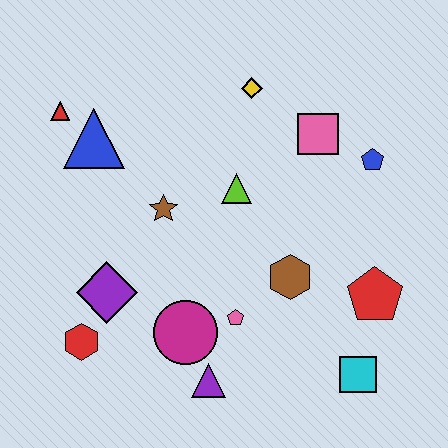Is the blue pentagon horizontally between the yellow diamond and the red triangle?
No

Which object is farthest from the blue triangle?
The cyan square is farthest from the blue triangle.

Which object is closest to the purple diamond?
The red hexagon is closest to the purple diamond.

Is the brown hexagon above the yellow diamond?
No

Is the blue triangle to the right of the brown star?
No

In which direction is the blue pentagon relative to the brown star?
The blue pentagon is to the right of the brown star.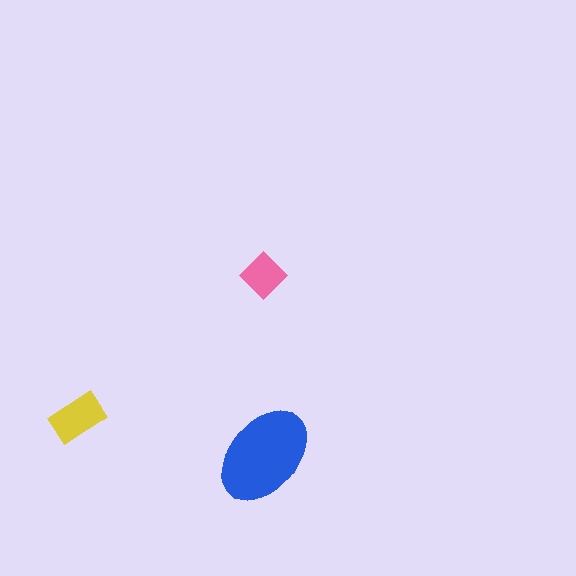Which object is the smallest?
The pink diamond.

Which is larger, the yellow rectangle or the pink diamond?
The yellow rectangle.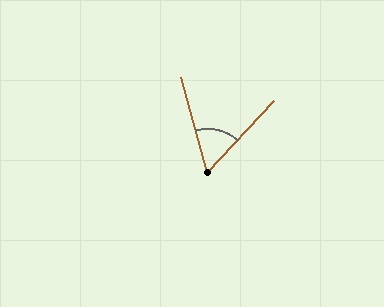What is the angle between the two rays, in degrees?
Approximately 58 degrees.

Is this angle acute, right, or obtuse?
It is acute.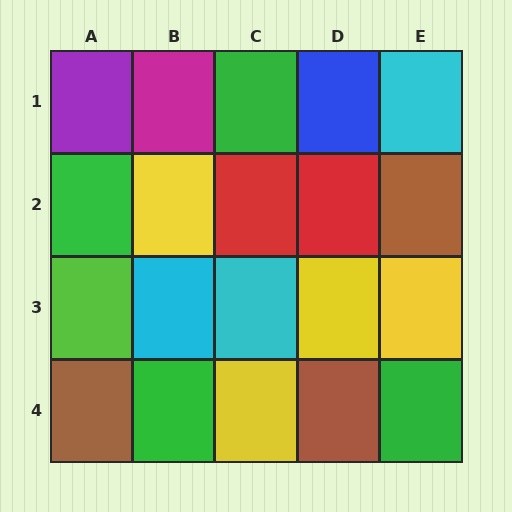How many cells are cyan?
3 cells are cyan.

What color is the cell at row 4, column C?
Yellow.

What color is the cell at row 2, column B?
Yellow.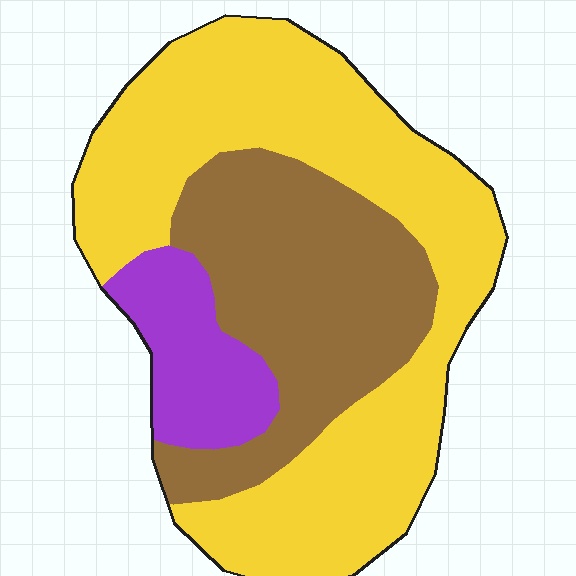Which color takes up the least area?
Purple, at roughly 10%.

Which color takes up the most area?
Yellow, at roughly 55%.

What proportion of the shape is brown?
Brown takes up about one third (1/3) of the shape.